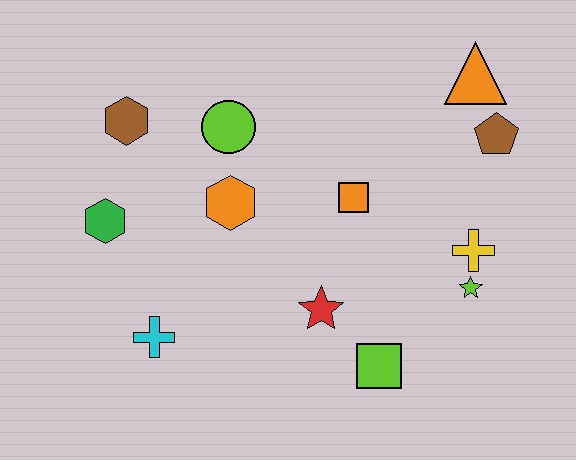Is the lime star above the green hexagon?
No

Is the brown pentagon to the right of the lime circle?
Yes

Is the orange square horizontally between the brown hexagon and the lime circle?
No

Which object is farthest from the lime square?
The brown hexagon is farthest from the lime square.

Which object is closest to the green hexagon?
The brown hexagon is closest to the green hexagon.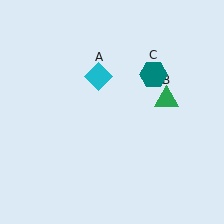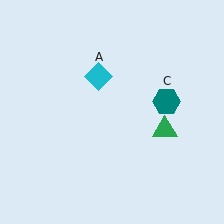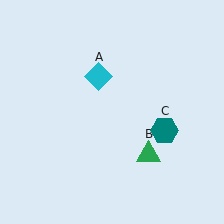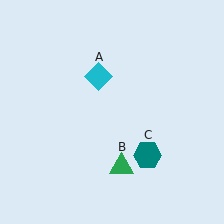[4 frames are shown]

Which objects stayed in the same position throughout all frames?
Cyan diamond (object A) remained stationary.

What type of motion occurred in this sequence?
The green triangle (object B), teal hexagon (object C) rotated clockwise around the center of the scene.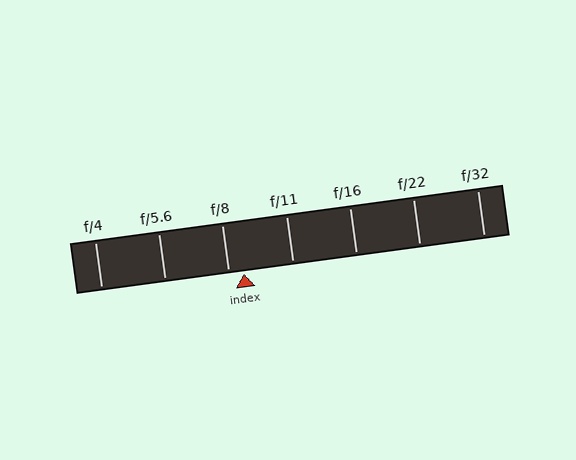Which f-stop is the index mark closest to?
The index mark is closest to f/8.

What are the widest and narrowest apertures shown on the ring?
The widest aperture shown is f/4 and the narrowest is f/32.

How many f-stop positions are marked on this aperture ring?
There are 7 f-stop positions marked.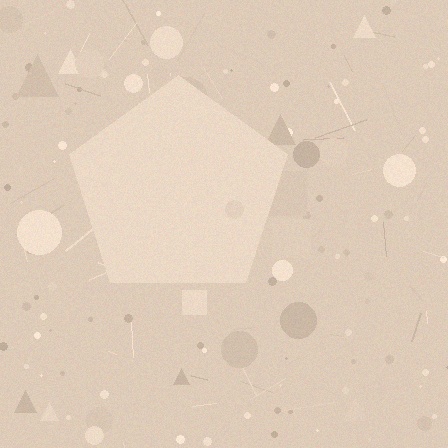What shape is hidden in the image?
A pentagon is hidden in the image.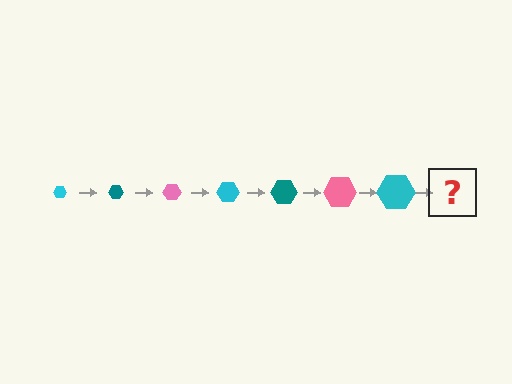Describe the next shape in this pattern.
It should be a teal hexagon, larger than the previous one.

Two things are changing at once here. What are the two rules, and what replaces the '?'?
The two rules are that the hexagon grows larger each step and the color cycles through cyan, teal, and pink. The '?' should be a teal hexagon, larger than the previous one.